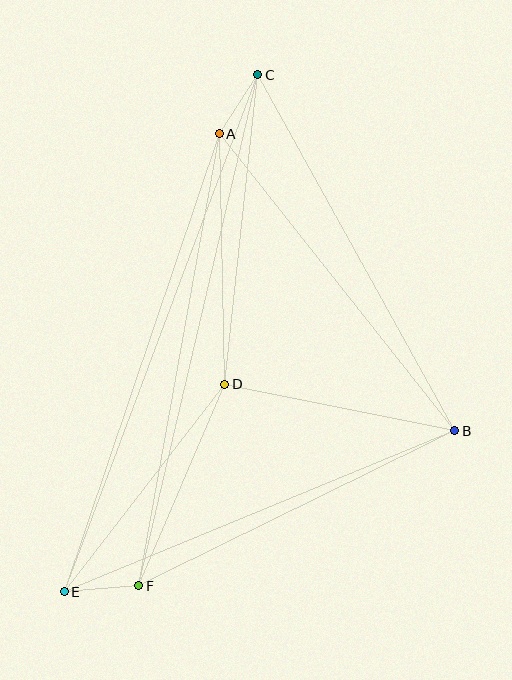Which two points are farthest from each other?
Points C and E are farthest from each other.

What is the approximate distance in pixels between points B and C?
The distance between B and C is approximately 407 pixels.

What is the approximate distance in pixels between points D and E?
The distance between D and E is approximately 262 pixels.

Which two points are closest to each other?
Points A and C are closest to each other.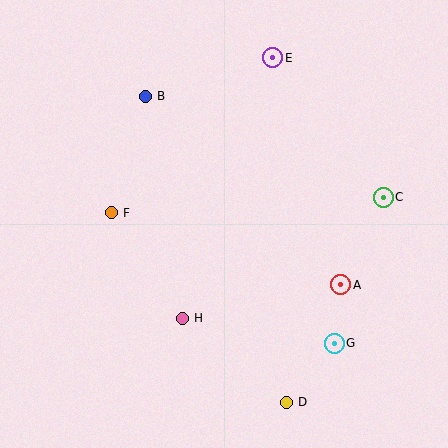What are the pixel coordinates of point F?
Point F is at (111, 213).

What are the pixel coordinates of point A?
Point A is at (341, 285).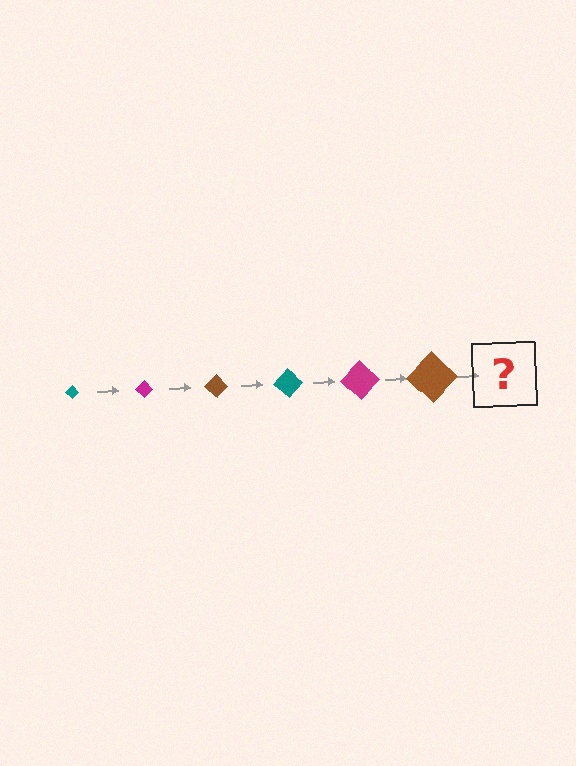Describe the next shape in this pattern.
It should be a teal diamond, larger than the previous one.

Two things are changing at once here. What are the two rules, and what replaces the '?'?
The two rules are that the diamond grows larger each step and the color cycles through teal, magenta, and brown. The '?' should be a teal diamond, larger than the previous one.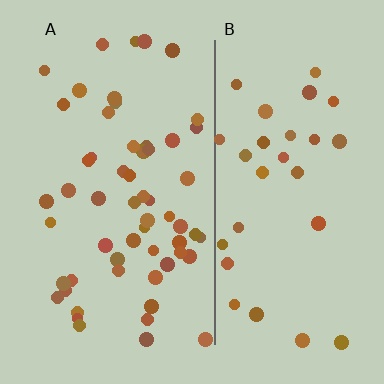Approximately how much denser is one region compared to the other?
Approximately 1.9× — region A over region B.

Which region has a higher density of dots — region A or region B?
A (the left).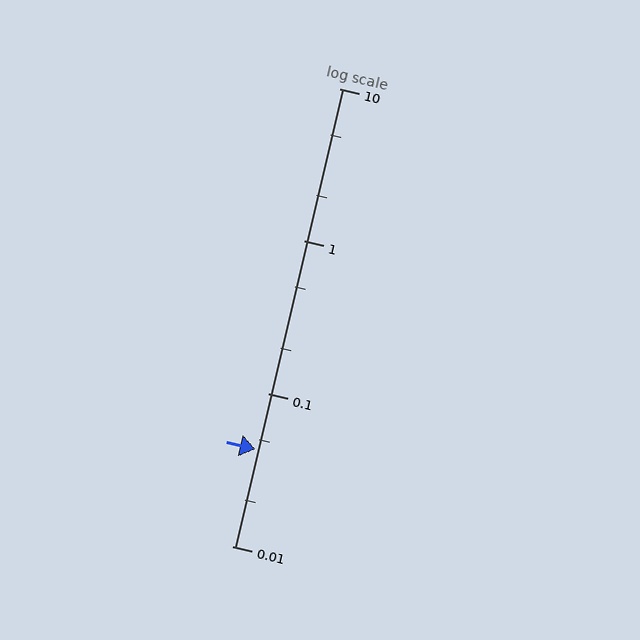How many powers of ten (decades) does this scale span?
The scale spans 3 decades, from 0.01 to 10.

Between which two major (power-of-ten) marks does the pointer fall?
The pointer is between 0.01 and 0.1.